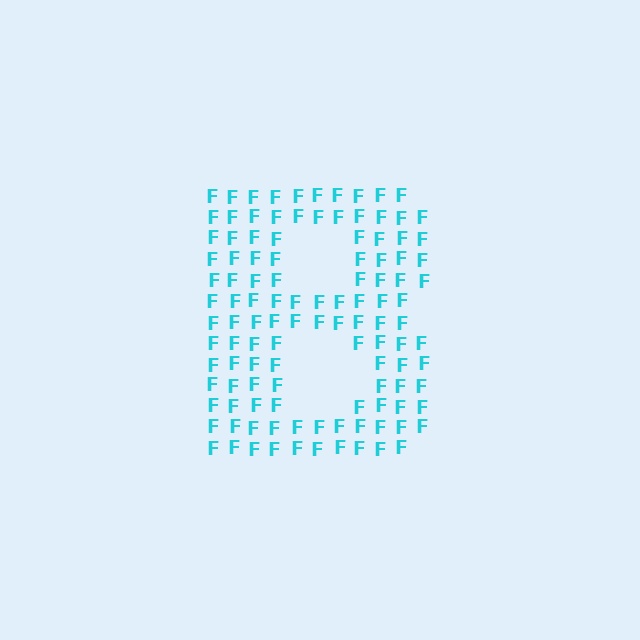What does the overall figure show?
The overall figure shows the letter B.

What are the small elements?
The small elements are letter F's.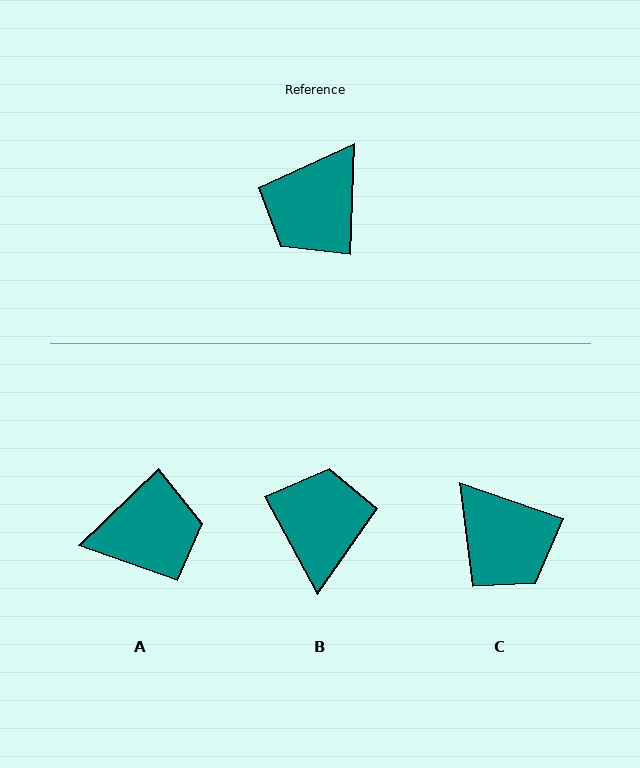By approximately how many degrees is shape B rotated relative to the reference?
Approximately 150 degrees clockwise.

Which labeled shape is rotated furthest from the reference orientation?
B, about 150 degrees away.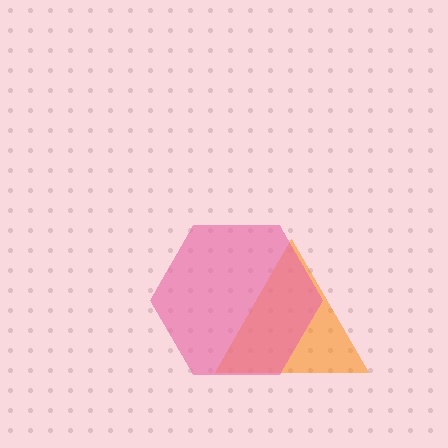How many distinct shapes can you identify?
There are 2 distinct shapes: an orange triangle, a pink hexagon.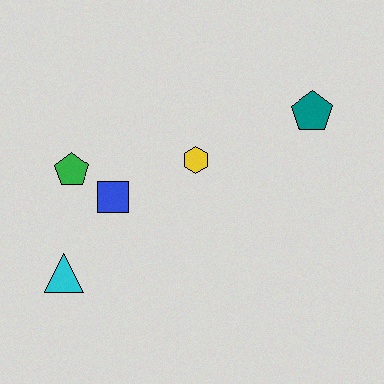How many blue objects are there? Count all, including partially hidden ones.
There is 1 blue object.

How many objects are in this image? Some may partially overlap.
There are 5 objects.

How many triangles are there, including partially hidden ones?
There is 1 triangle.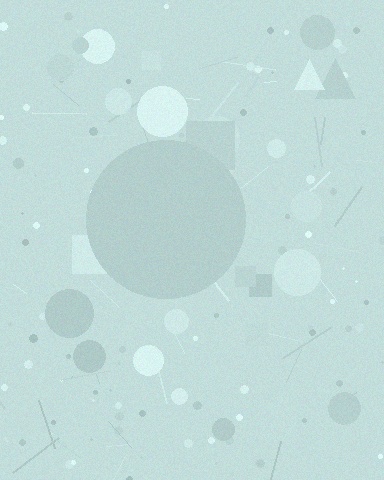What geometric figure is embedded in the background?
A circle is embedded in the background.